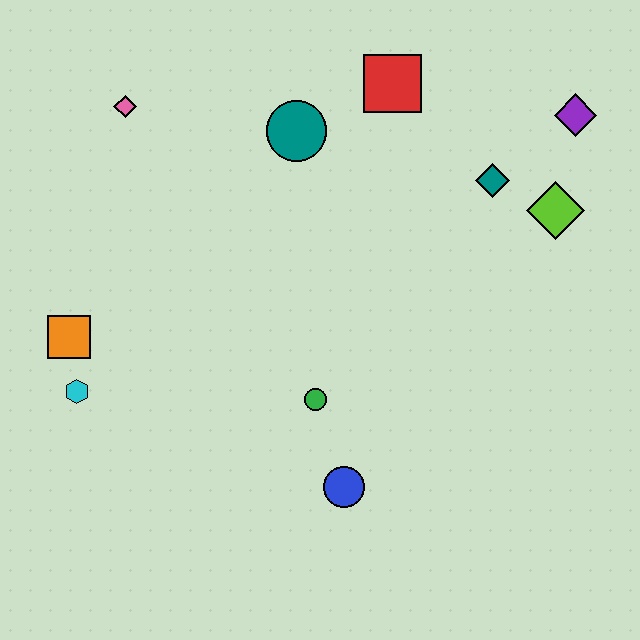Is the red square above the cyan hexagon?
Yes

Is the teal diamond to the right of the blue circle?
Yes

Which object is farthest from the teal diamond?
The cyan hexagon is farthest from the teal diamond.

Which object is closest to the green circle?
The blue circle is closest to the green circle.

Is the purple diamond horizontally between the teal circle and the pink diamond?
No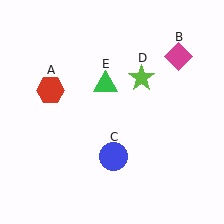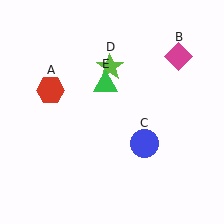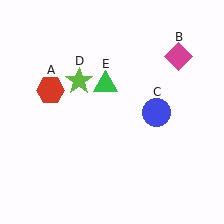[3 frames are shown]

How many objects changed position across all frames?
2 objects changed position: blue circle (object C), lime star (object D).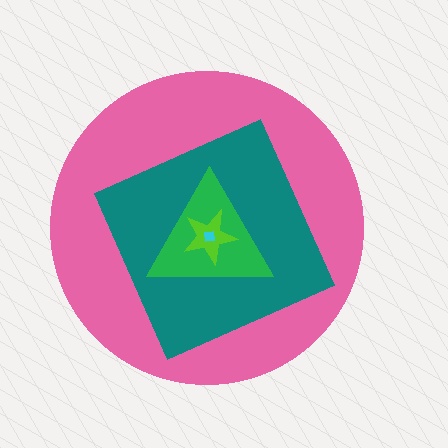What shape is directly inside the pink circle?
The teal square.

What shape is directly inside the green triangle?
The lime star.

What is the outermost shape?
The pink circle.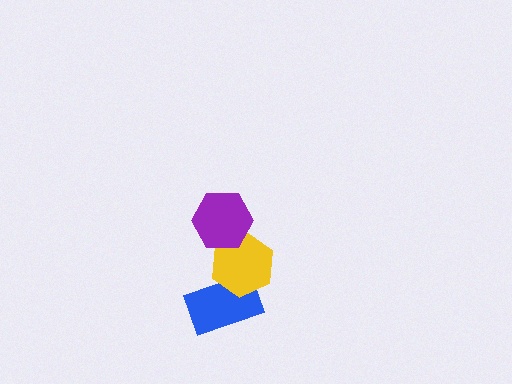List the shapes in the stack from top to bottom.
From top to bottom: the purple hexagon, the yellow hexagon, the blue rectangle.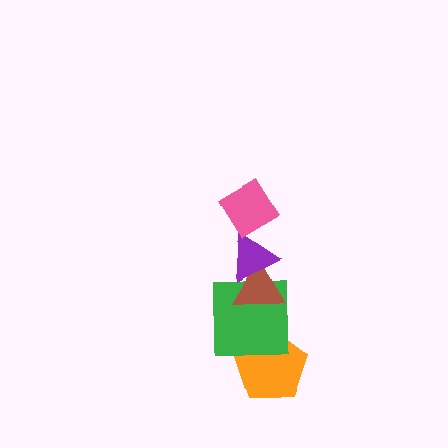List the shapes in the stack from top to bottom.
From top to bottom: the pink diamond, the purple triangle, the brown triangle, the green square, the orange pentagon.